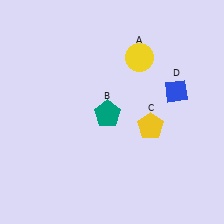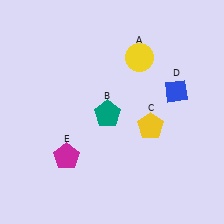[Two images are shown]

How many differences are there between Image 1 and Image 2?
There is 1 difference between the two images.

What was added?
A magenta pentagon (E) was added in Image 2.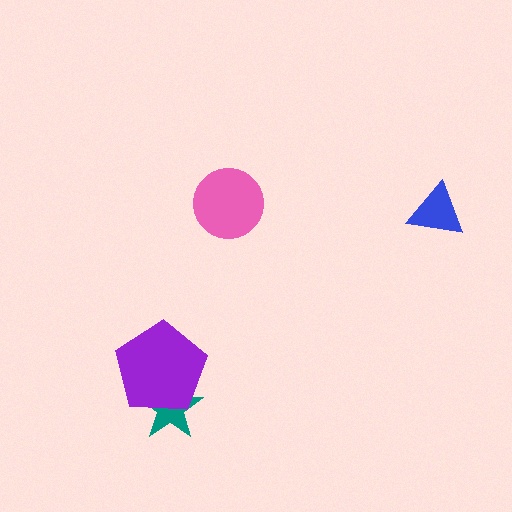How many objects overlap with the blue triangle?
0 objects overlap with the blue triangle.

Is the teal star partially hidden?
Yes, it is partially covered by another shape.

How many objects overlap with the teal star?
1 object overlaps with the teal star.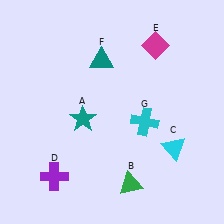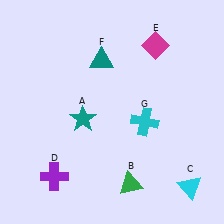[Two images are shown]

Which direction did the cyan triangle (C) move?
The cyan triangle (C) moved down.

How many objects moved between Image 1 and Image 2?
1 object moved between the two images.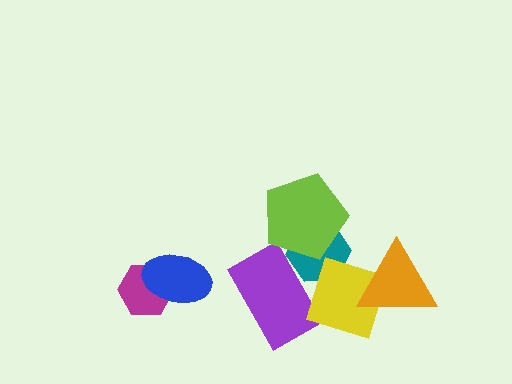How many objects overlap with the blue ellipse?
1 object overlaps with the blue ellipse.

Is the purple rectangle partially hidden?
Yes, it is partially covered by another shape.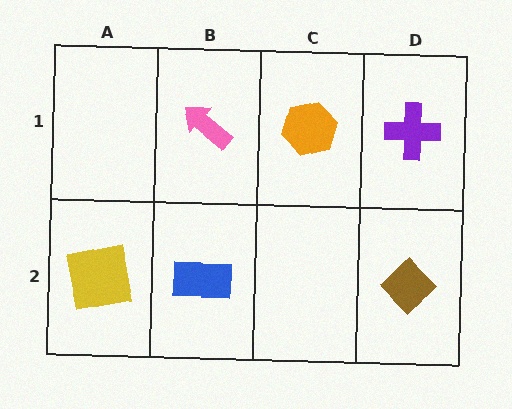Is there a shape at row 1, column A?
No, that cell is empty.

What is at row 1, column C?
An orange hexagon.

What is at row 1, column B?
A pink arrow.